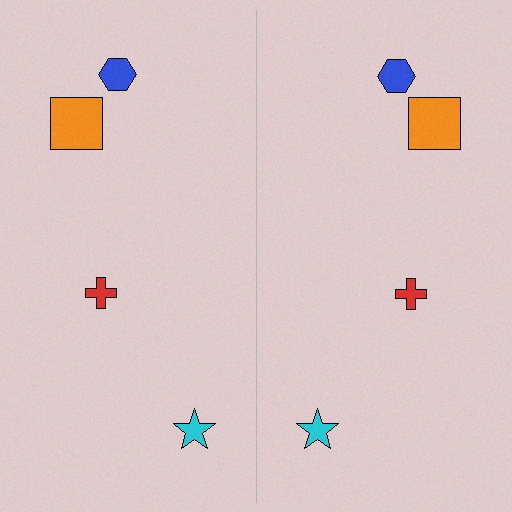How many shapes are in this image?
There are 8 shapes in this image.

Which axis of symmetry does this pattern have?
The pattern has a vertical axis of symmetry running through the center of the image.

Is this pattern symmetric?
Yes, this pattern has bilateral (reflection) symmetry.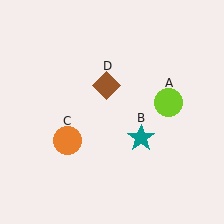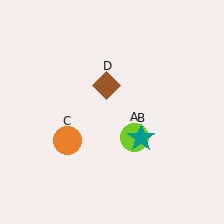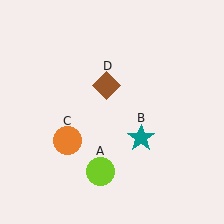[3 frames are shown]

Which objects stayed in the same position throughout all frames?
Teal star (object B) and orange circle (object C) and brown diamond (object D) remained stationary.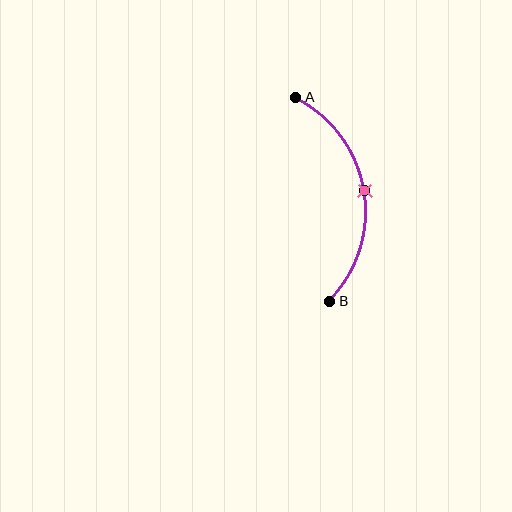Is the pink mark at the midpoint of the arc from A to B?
Yes. The pink mark lies on the arc at equal arc-length from both A and B — it is the arc midpoint.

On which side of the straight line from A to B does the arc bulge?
The arc bulges to the right of the straight line connecting A and B.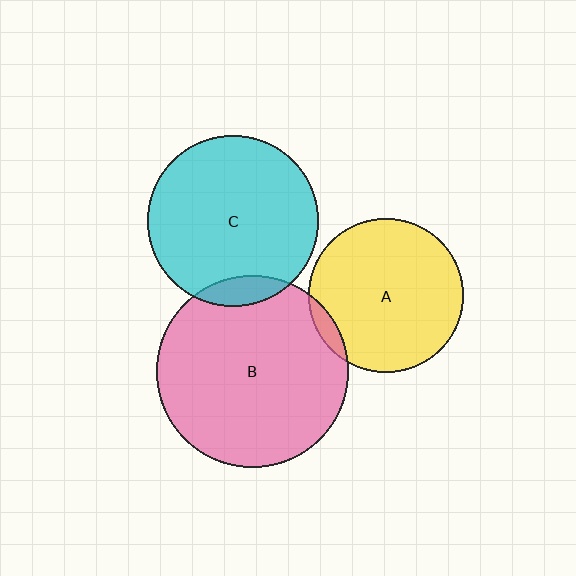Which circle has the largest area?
Circle B (pink).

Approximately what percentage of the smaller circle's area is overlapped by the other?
Approximately 10%.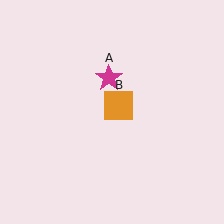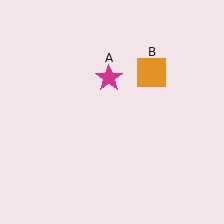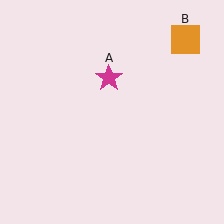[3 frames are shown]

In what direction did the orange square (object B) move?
The orange square (object B) moved up and to the right.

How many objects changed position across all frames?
1 object changed position: orange square (object B).